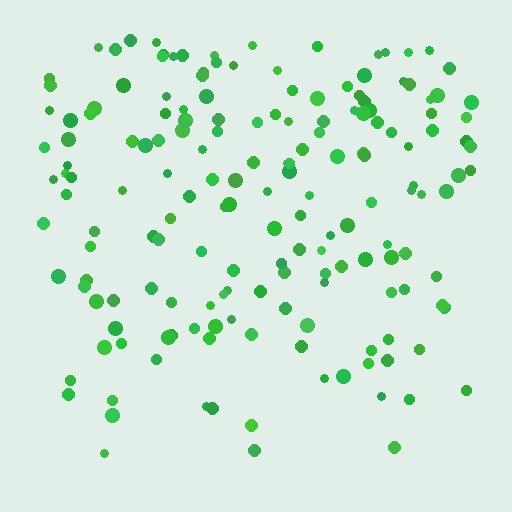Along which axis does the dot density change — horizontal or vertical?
Vertical.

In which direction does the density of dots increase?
From bottom to top, with the top side densest.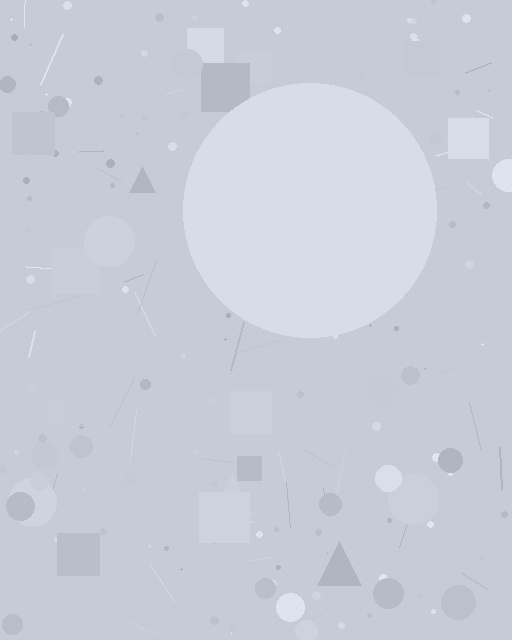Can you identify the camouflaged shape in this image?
The camouflaged shape is a circle.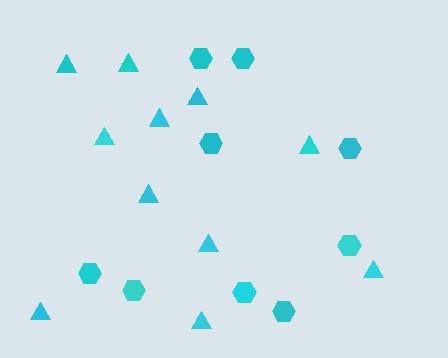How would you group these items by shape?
There are 2 groups: one group of triangles (11) and one group of hexagons (9).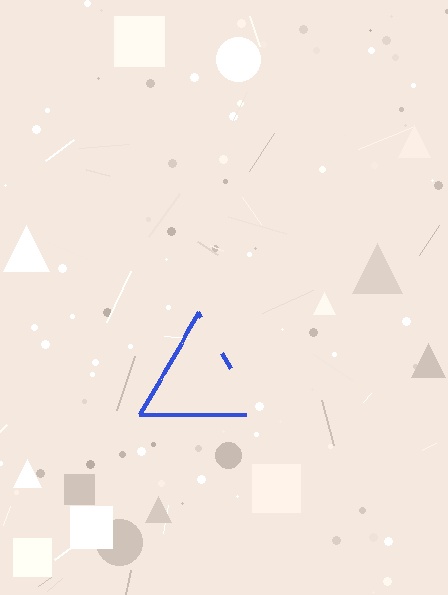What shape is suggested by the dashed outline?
The dashed outline suggests a triangle.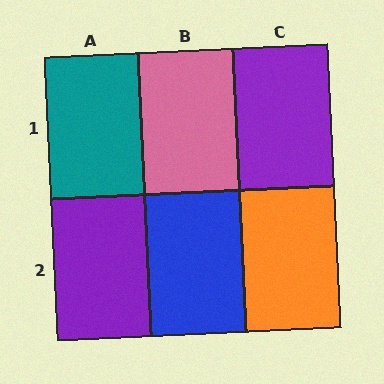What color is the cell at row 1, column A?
Teal.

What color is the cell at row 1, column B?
Pink.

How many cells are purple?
2 cells are purple.